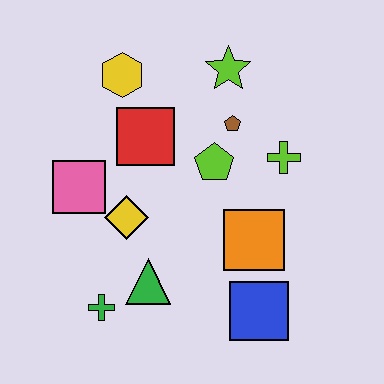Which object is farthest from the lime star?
The green cross is farthest from the lime star.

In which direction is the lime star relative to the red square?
The lime star is to the right of the red square.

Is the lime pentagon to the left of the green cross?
No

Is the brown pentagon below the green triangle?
No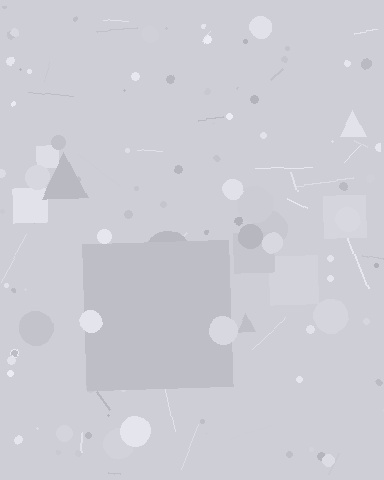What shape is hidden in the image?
A square is hidden in the image.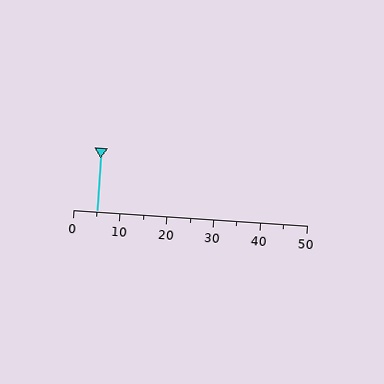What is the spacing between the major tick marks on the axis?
The major ticks are spaced 10 apart.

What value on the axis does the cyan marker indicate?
The marker indicates approximately 5.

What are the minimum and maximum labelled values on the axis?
The axis runs from 0 to 50.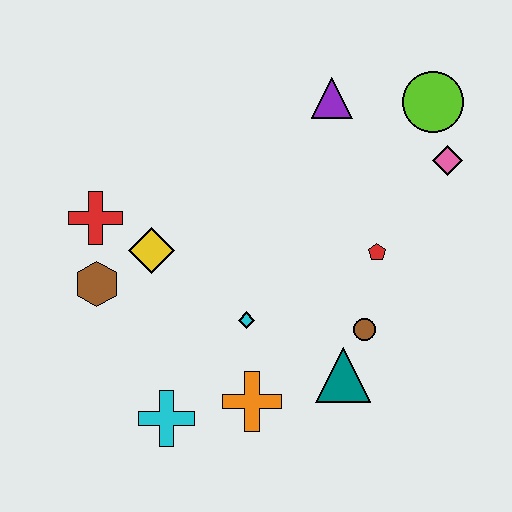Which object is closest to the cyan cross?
The orange cross is closest to the cyan cross.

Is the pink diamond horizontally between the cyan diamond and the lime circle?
No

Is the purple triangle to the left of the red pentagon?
Yes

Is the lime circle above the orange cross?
Yes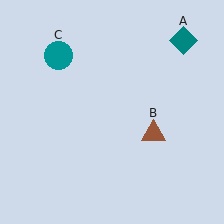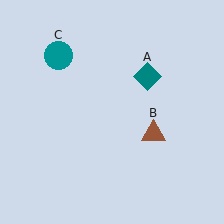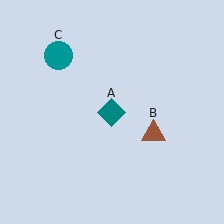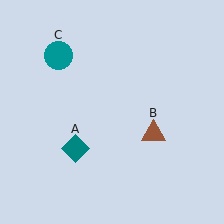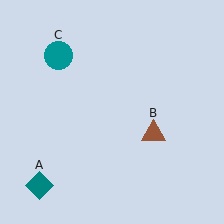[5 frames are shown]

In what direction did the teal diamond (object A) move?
The teal diamond (object A) moved down and to the left.